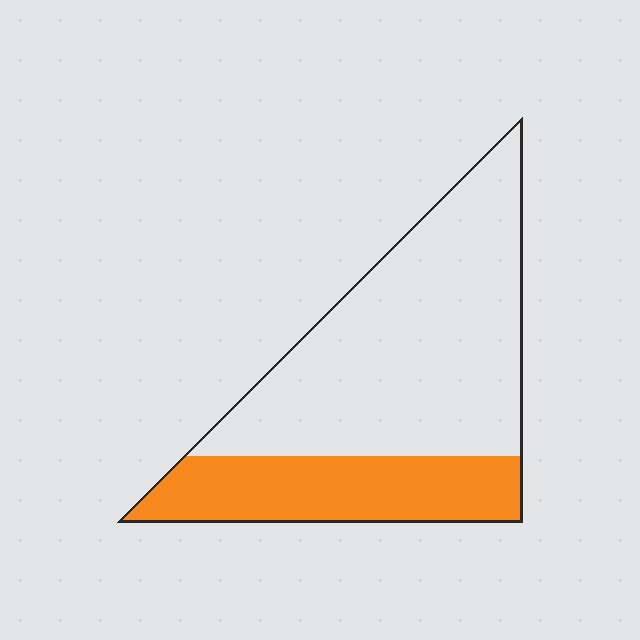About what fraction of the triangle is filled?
About one third (1/3).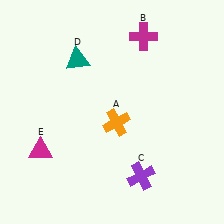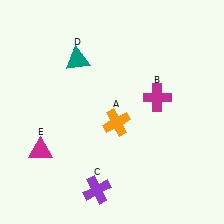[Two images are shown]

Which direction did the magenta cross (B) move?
The magenta cross (B) moved down.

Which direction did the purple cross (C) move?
The purple cross (C) moved left.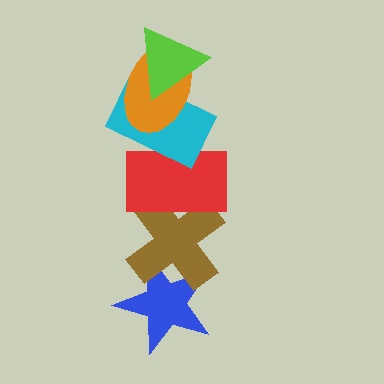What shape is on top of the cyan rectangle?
The orange ellipse is on top of the cyan rectangle.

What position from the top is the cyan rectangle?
The cyan rectangle is 3rd from the top.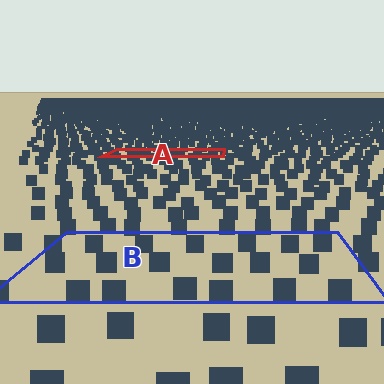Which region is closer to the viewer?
Region B is closer. The texture elements there are larger and more spread out.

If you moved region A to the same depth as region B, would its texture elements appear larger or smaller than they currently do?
They would appear larger. At a closer depth, the same texture elements are projected at a bigger on-screen size.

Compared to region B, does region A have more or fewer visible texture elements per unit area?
Region A has more texture elements per unit area — they are packed more densely because it is farther away.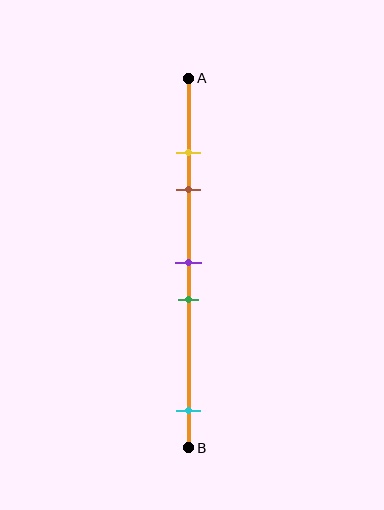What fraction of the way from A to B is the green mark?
The green mark is approximately 60% (0.6) of the way from A to B.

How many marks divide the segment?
There are 5 marks dividing the segment.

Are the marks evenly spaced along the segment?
No, the marks are not evenly spaced.